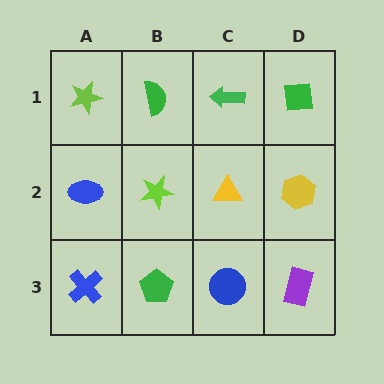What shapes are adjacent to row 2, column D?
A green square (row 1, column D), a purple rectangle (row 3, column D), a yellow triangle (row 2, column C).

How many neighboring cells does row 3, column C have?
3.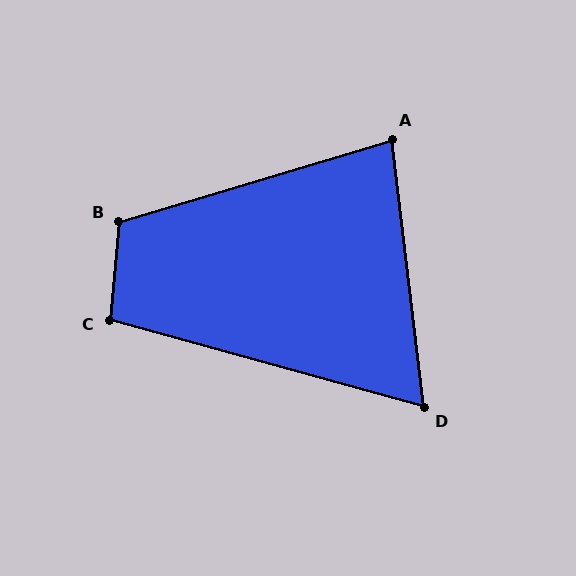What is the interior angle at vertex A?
Approximately 80 degrees (acute).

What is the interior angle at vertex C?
Approximately 100 degrees (obtuse).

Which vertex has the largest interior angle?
B, at approximately 112 degrees.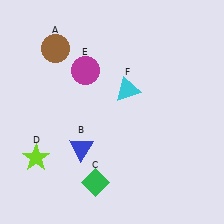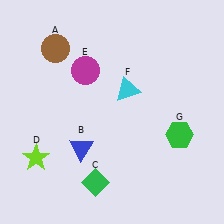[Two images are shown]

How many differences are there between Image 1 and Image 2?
There is 1 difference between the two images.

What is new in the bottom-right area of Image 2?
A green hexagon (G) was added in the bottom-right area of Image 2.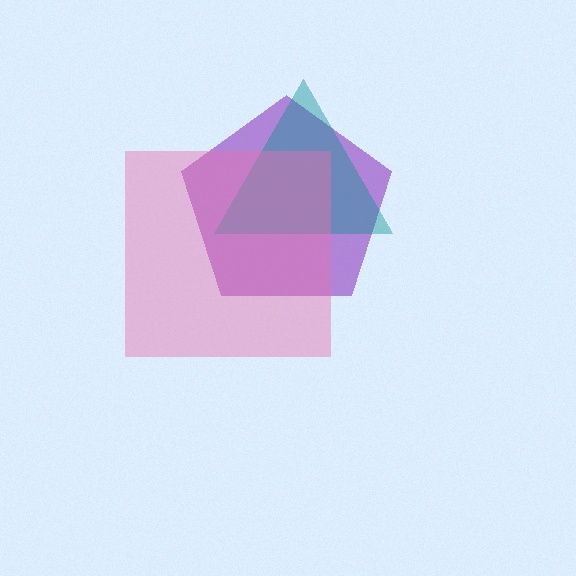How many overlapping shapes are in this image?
There are 3 overlapping shapes in the image.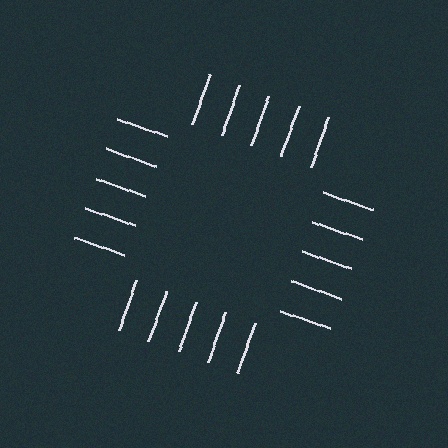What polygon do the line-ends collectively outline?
An illusory square — the line segments terminate on its edges but no continuous stroke is drawn.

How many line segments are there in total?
20 — 5 along each of the 4 edges.